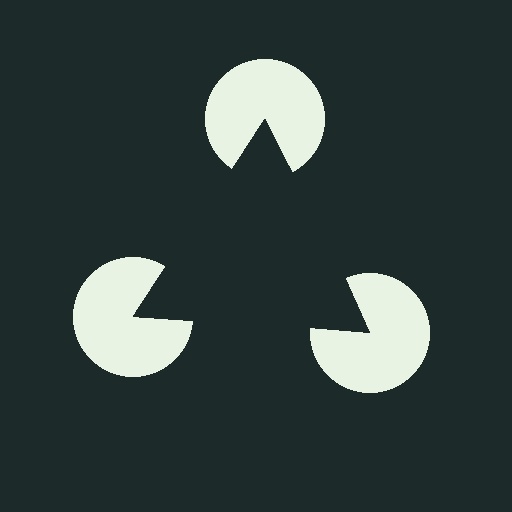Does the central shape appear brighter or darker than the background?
It typically appears slightly darker than the background, even though no actual brightness change is drawn.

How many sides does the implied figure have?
3 sides.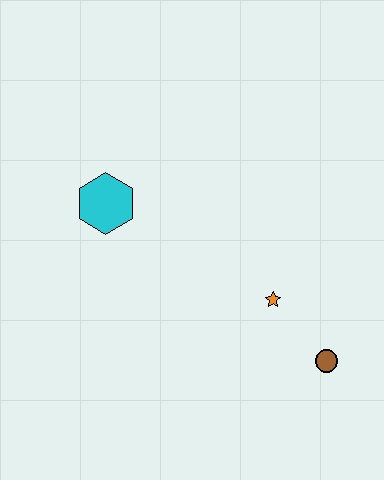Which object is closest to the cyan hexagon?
The orange star is closest to the cyan hexagon.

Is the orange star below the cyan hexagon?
Yes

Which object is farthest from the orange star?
The cyan hexagon is farthest from the orange star.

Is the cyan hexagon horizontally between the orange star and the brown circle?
No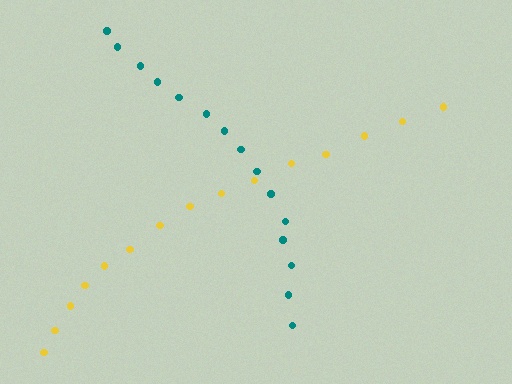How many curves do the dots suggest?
There are 2 distinct paths.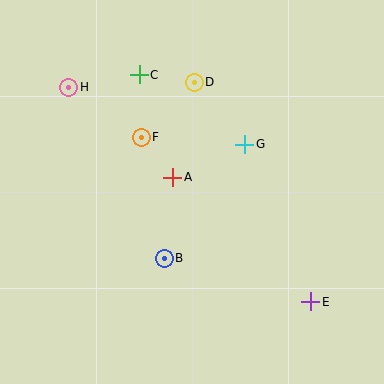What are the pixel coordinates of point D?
Point D is at (194, 82).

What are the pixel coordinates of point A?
Point A is at (173, 177).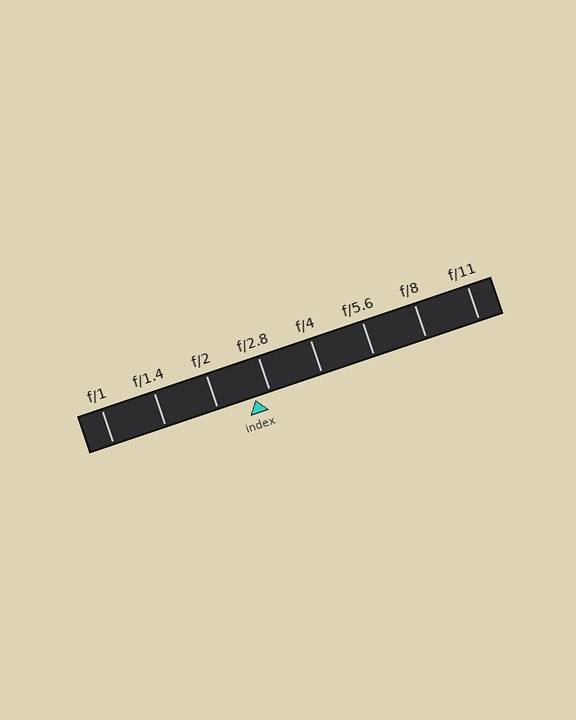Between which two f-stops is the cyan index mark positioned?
The index mark is between f/2 and f/2.8.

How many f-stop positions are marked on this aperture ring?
There are 8 f-stop positions marked.